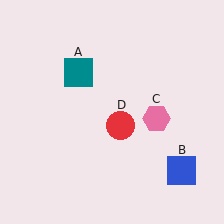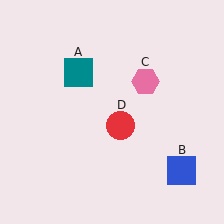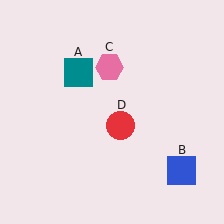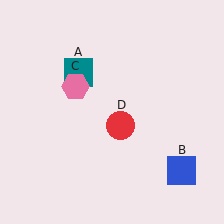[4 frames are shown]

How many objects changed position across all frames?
1 object changed position: pink hexagon (object C).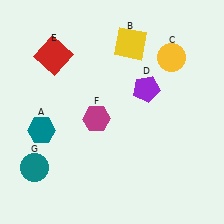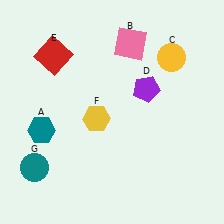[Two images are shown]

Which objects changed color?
B changed from yellow to pink. F changed from magenta to yellow.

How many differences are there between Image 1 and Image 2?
There are 2 differences between the two images.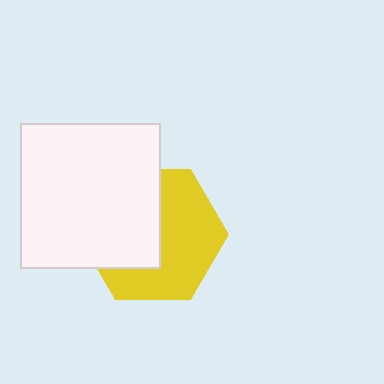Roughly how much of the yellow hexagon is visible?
About half of it is visible (roughly 54%).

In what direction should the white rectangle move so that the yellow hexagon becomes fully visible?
The white rectangle should move left. That is the shortest direction to clear the overlap and leave the yellow hexagon fully visible.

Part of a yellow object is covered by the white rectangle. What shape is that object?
It is a hexagon.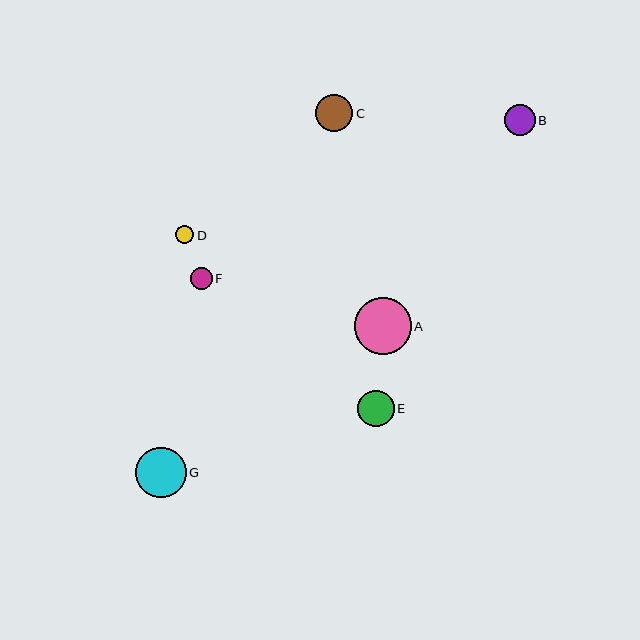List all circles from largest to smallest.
From largest to smallest: A, G, C, E, B, F, D.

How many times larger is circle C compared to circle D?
Circle C is approximately 2.0 times the size of circle D.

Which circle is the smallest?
Circle D is the smallest with a size of approximately 18 pixels.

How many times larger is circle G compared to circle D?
Circle G is approximately 2.8 times the size of circle D.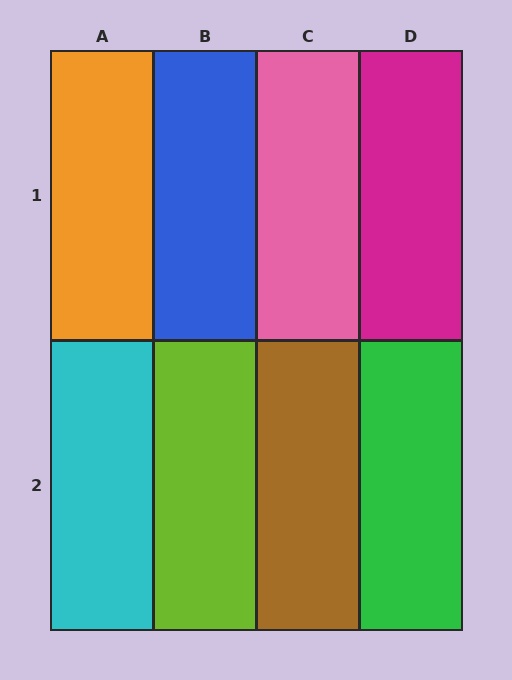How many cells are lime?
1 cell is lime.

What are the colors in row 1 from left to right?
Orange, blue, pink, magenta.